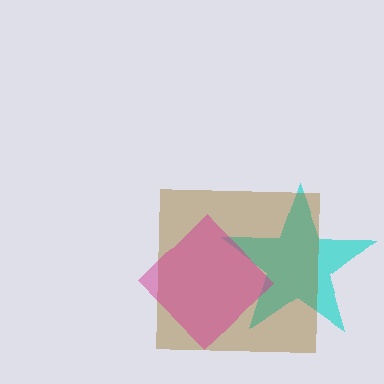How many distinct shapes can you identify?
There are 3 distinct shapes: a cyan star, a brown square, a magenta diamond.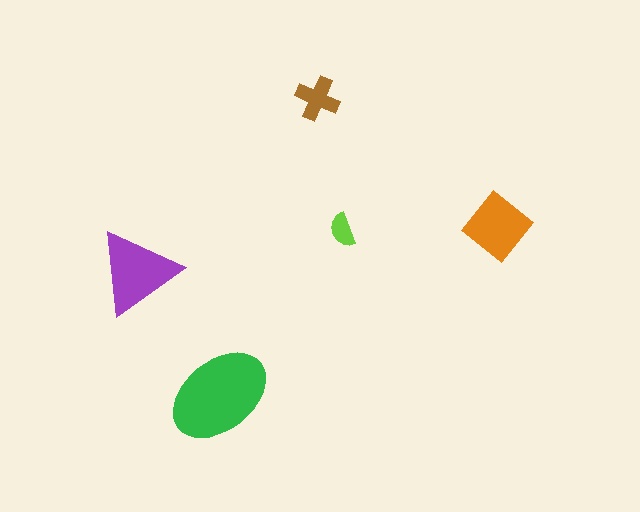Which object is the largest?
The green ellipse.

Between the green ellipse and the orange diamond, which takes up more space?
The green ellipse.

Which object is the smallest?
The lime semicircle.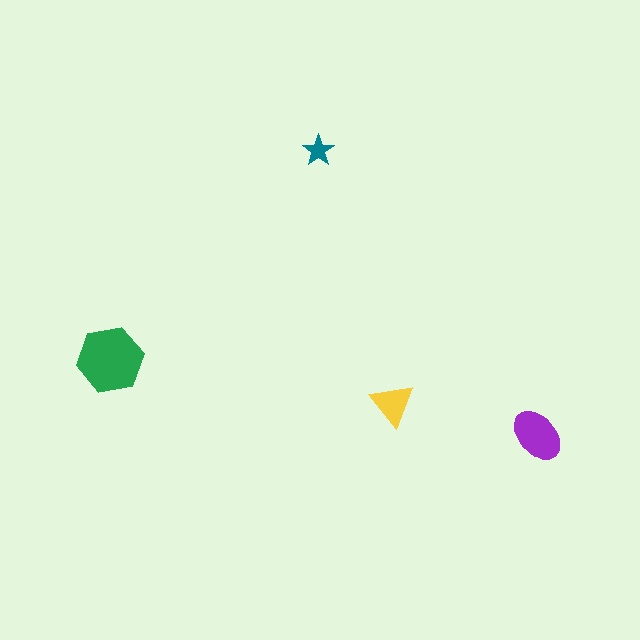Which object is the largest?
The green hexagon.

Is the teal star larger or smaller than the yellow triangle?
Smaller.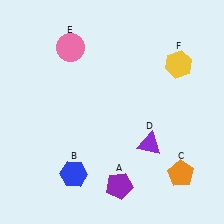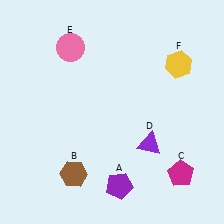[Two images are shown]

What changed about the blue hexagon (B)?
In Image 1, B is blue. In Image 2, it changed to brown.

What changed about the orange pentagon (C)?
In Image 1, C is orange. In Image 2, it changed to magenta.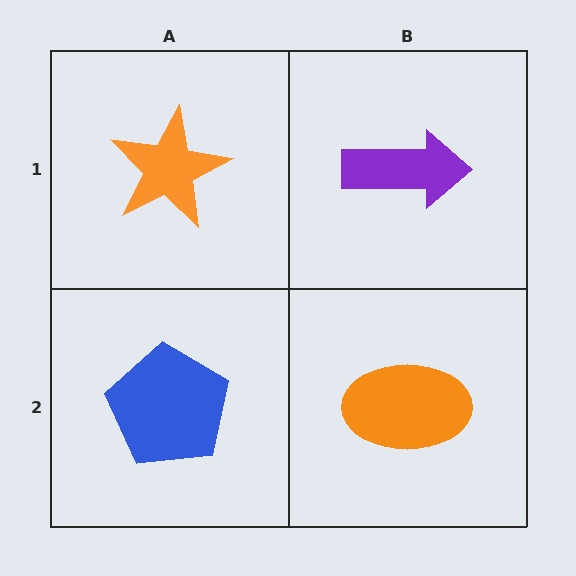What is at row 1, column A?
An orange star.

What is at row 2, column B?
An orange ellipse.